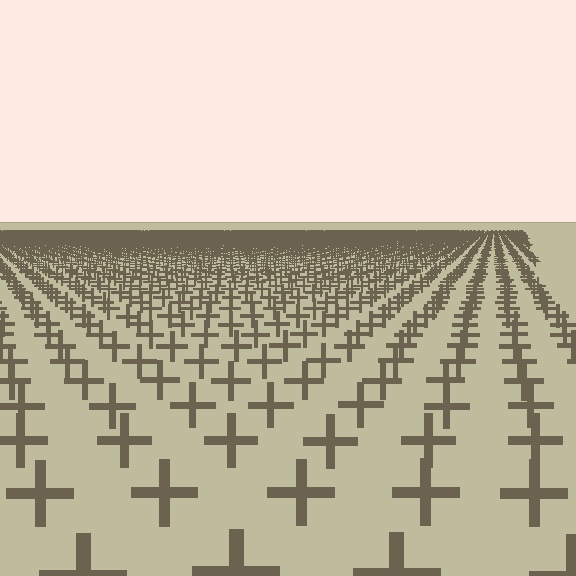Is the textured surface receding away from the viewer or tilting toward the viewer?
The surface is receding away from the viewer. Texture elements get smaller and denser toward the top.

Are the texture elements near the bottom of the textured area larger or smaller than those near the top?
Larger. Near the bottom, elements are closer to the viewer and appear at a bigger on-screen size.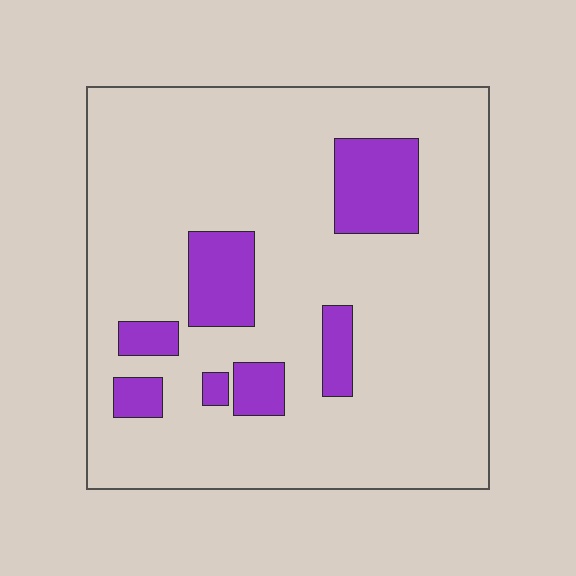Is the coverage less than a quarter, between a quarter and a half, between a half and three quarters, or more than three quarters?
Less than a quarter.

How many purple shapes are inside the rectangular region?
7.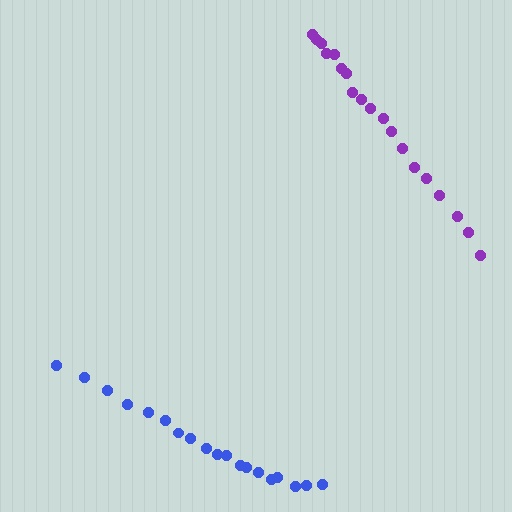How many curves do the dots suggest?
There are 2 distinct paths.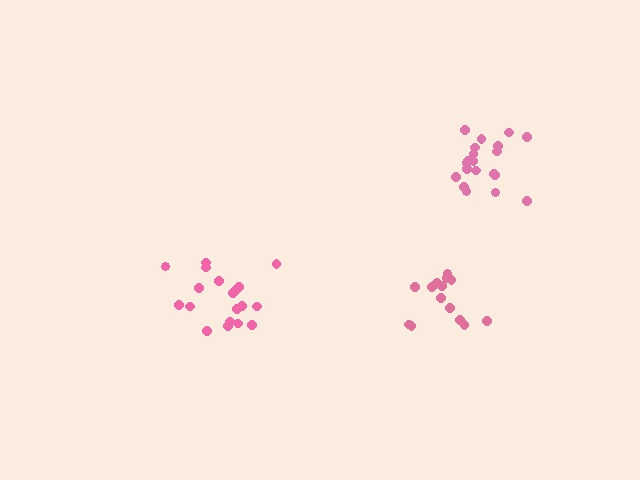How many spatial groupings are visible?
There are 3 spatial groupings.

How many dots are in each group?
Group 1: 19 dots, Group 2: 14 dots, Group 3: 20 dots (53 total).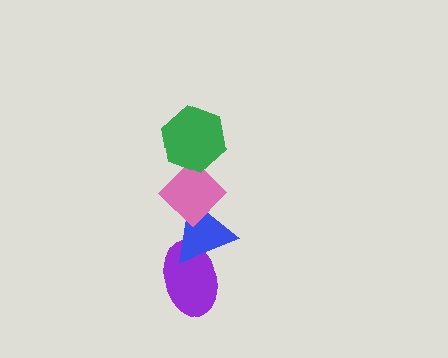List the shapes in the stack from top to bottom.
From top to bottom: the green hexagon, the pink diamond, the blue triangle, the purple ellipse.